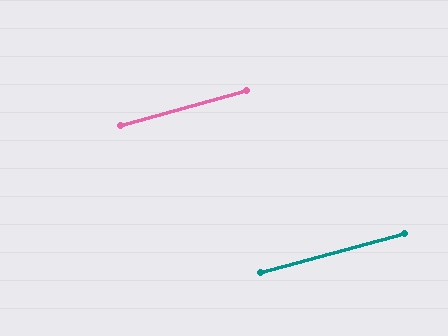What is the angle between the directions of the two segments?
Approximately 1 degree.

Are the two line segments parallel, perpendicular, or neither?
Parallel — their directions differ by only 0.9°.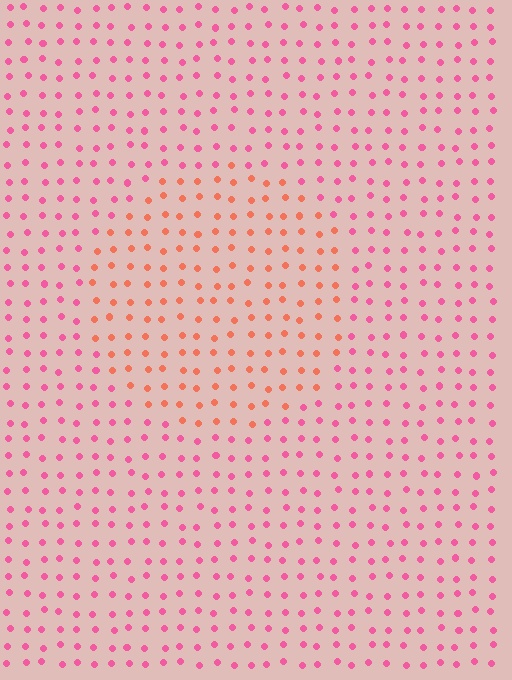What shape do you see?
I see a circle.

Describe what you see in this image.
The image is filled with small pink elements in a uniform arrangement. A circle-shaped region is visible where the elements are tinted to a slightly different hue, forming a subtle color boundary.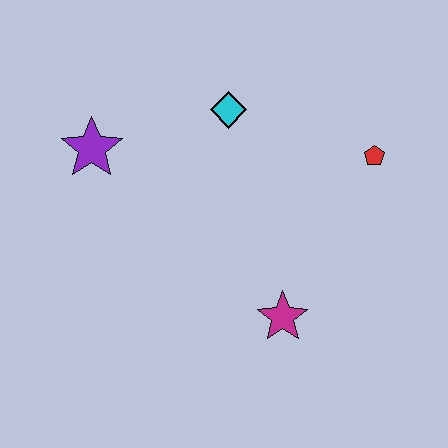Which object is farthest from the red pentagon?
The purple star is farthest from the red pentagon.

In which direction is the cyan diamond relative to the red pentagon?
The cyan diamond is to the left of the red pentagon.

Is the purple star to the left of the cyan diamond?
Yes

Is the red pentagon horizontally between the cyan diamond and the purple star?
No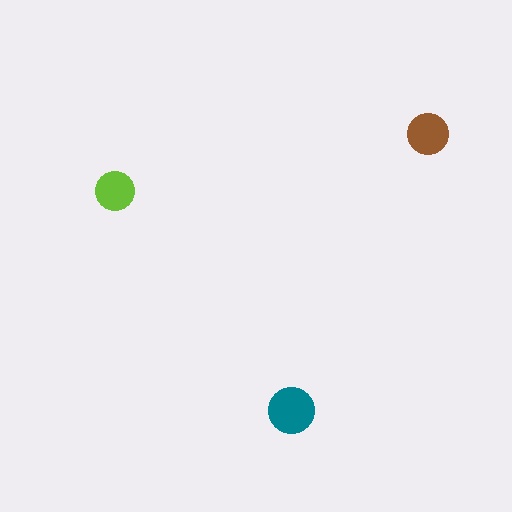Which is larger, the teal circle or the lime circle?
The teal one.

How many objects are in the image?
There are 3 objects in the image.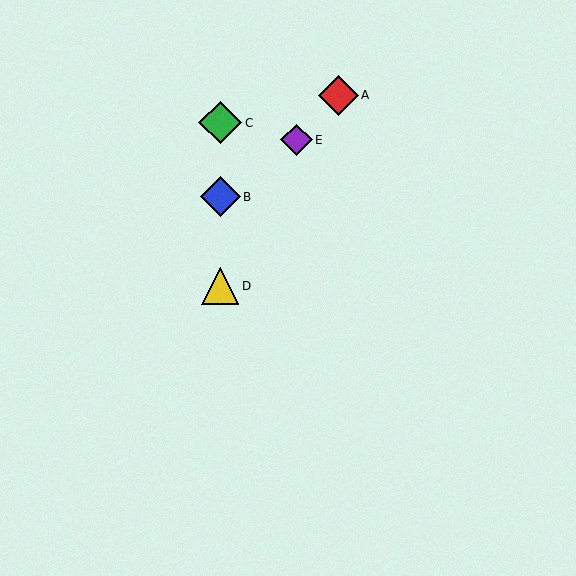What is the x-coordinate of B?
Object B is at x≈220.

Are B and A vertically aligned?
No, B is at x≈220 and A is at x≈338.